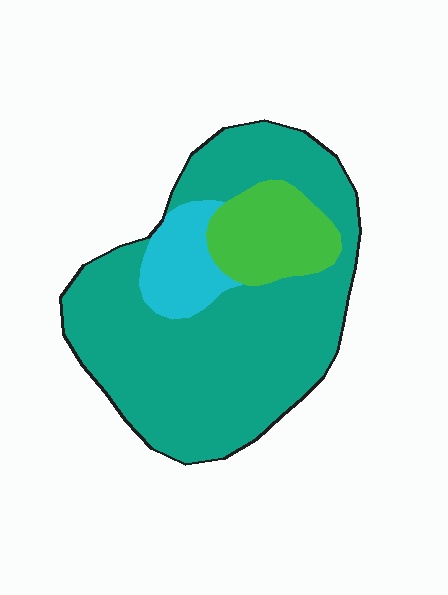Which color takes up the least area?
Cyan, at roughly 10%.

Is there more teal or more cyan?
Teal.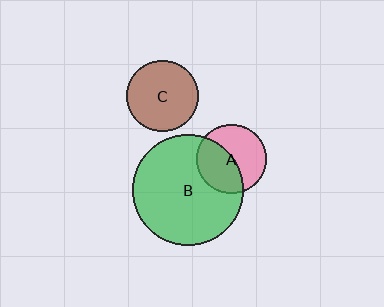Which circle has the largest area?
Circle B (green).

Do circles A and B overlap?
Yes.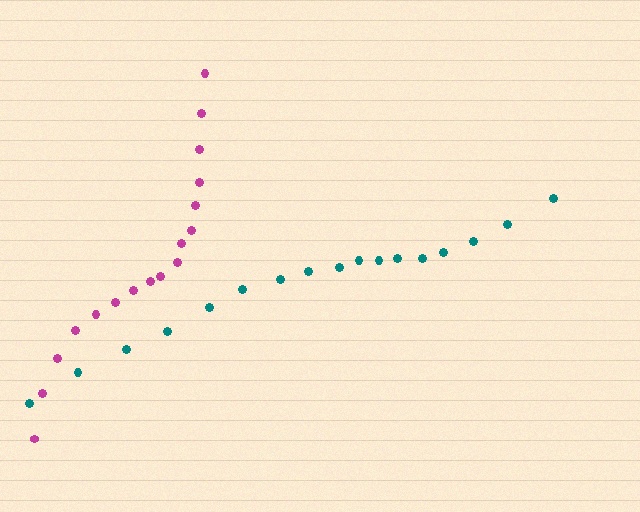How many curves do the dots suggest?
There are 2 distinct paths.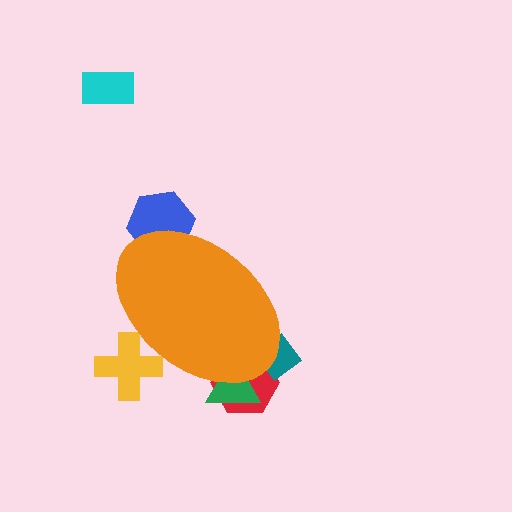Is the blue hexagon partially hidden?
Yes, the blue hexagon is partially hidden behind the orange ellipse.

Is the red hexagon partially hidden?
Yes, the red hexagon is partially hidden behind the orange ellipse.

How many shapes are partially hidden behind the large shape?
5 shapes are partially hidden.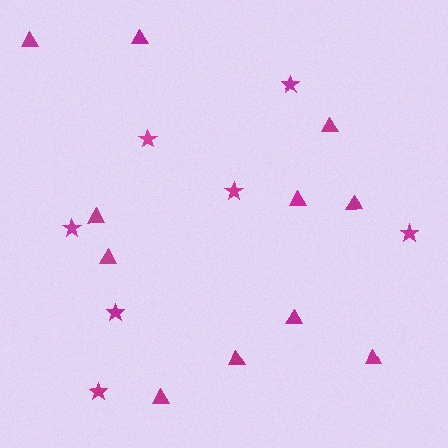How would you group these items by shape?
There are 2 groups: one group of stars (7) and one group of triangles (11).